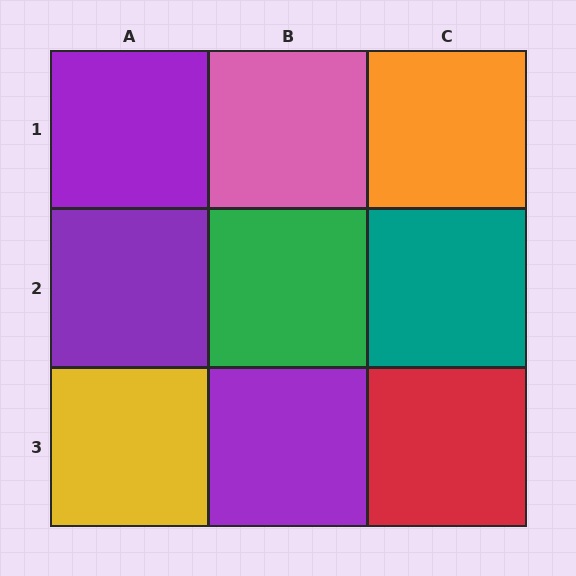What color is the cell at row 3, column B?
Purple.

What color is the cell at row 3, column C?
Red.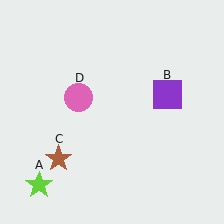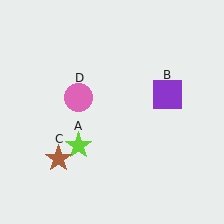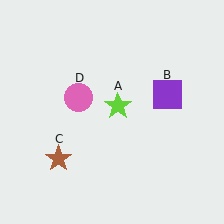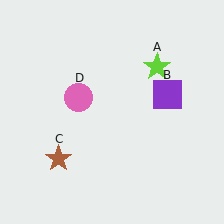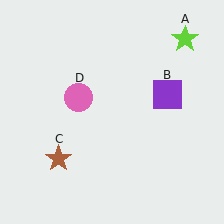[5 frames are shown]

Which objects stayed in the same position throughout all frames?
Purple square (object B) and brown star (object C) and pink circle (object D) remained stationary.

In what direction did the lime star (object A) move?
The lime star (object A) moved up and to the right.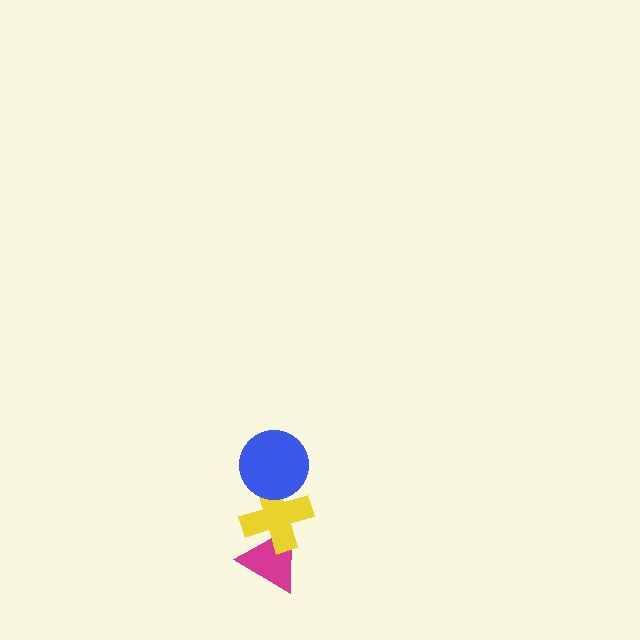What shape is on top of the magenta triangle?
The yellow cross is on top of the magenta triangle.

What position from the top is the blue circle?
The blue circle is 1st from the top.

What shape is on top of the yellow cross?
The blue circle is on top of the yellow cross.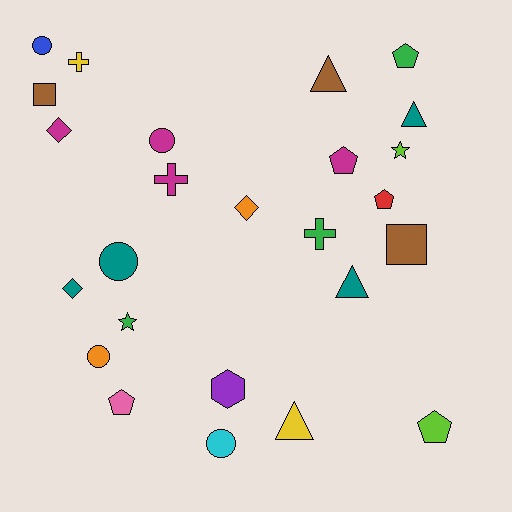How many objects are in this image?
There are 25 objects.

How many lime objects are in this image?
There are 2 lime objects.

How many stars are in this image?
There are 2 stars.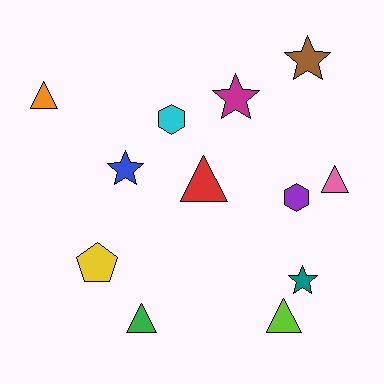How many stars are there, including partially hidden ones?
There are 4 stars.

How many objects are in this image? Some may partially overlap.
There are 12 objects.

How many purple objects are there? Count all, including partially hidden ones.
There is 1 purple object.